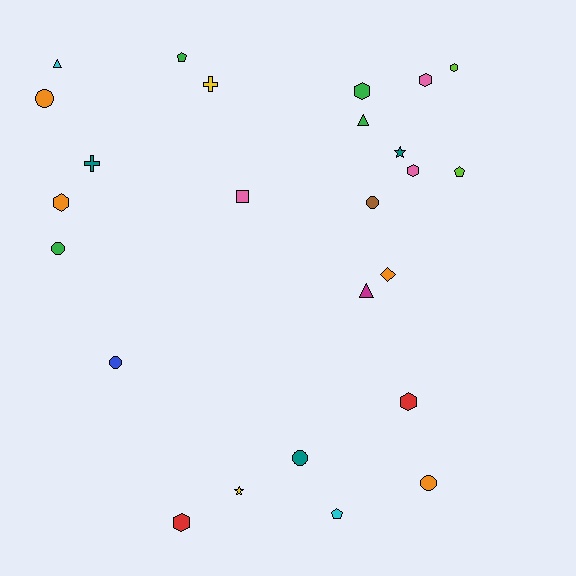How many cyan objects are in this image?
There are 2 cyan objects.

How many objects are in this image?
There are 25 objects.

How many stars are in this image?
There are 2 stars.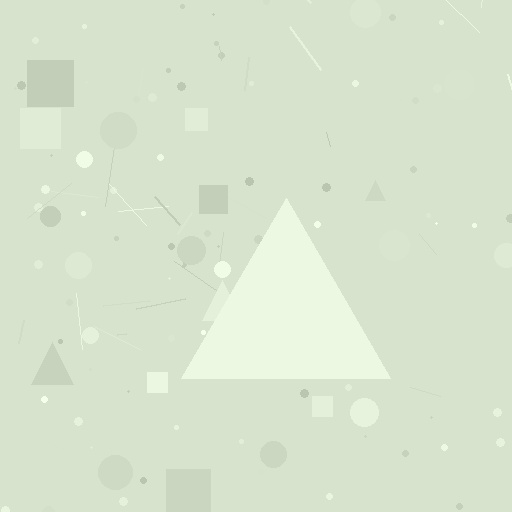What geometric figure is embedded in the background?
A triangle is embedded in the background.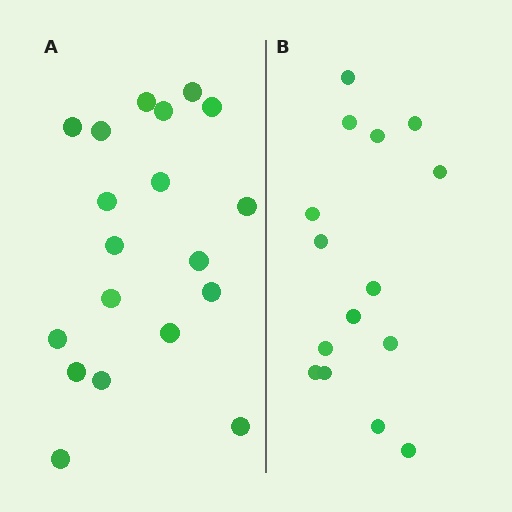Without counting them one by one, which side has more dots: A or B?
Region A (the left region) has more dots.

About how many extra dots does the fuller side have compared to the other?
Region A has about 4 more dots than region B.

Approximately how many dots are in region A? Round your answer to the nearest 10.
About 20 dots. (The exact count is 19, which rounds to 20.)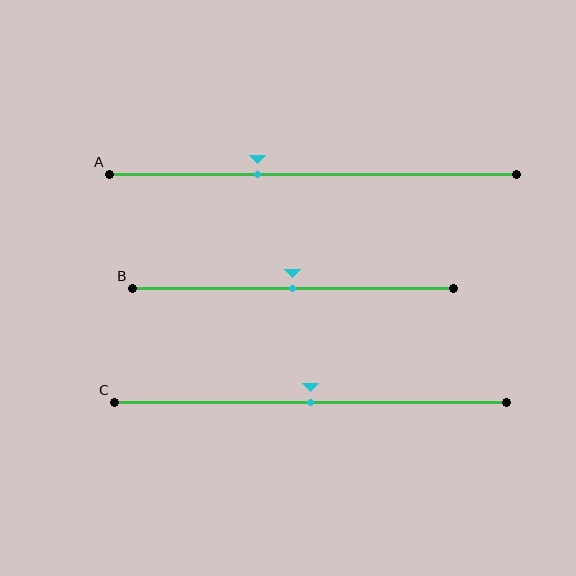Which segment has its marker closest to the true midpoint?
Segment B has its marker closest to the true midpoint.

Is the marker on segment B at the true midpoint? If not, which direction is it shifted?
Yes, the marker on segment B is at the true midpoint.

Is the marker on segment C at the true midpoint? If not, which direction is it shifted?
Yes, the marker on segment C is at the true midpoint.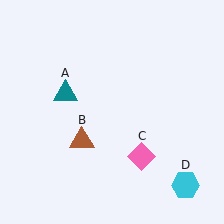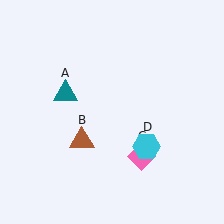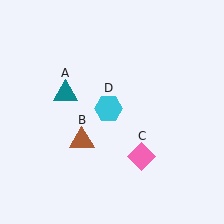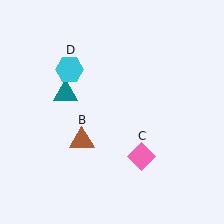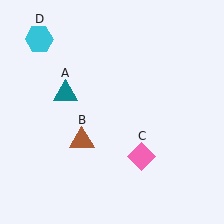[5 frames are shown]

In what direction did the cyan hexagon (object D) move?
The cyan hexagon (object D) moved up and to the left.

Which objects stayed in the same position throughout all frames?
Teal triangle (object A) and brown triangle (object B) and pink diamond (object C) remained stationary.